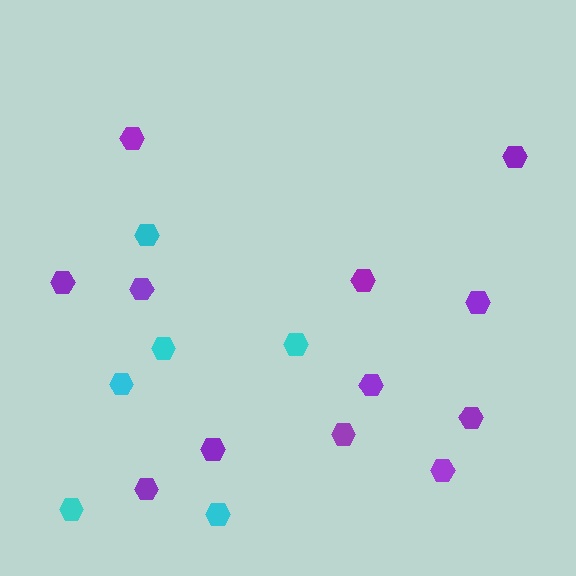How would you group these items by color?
There are 2 groups: one group of cyan hexagons (6) and one group of purple hexagons (12).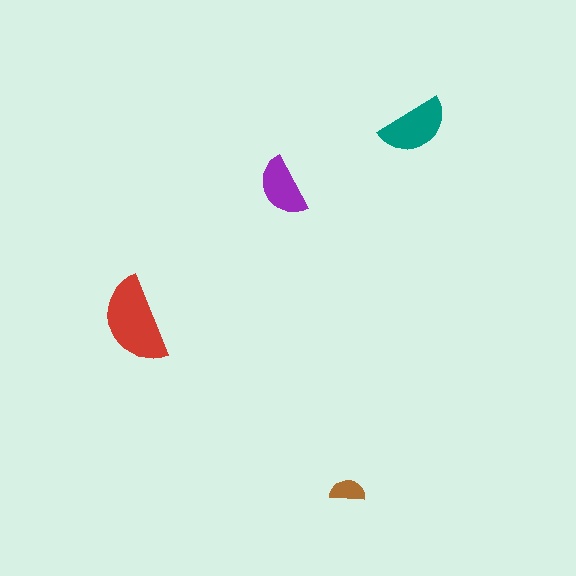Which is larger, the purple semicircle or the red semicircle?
The red one.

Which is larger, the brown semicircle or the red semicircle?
The red one.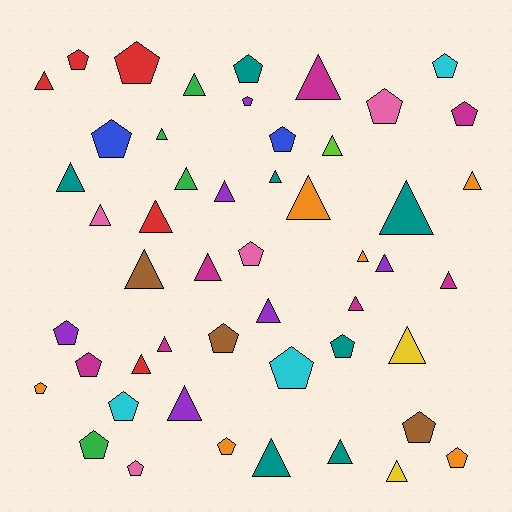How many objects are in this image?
There are 50 objects.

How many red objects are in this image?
There are 5 red objects.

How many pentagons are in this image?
There are 22 pentagons.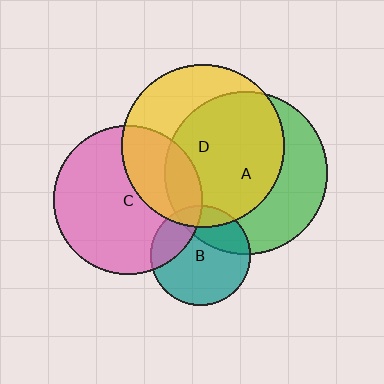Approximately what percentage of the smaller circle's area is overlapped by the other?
Approximately 60%.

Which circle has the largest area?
Circle A (green).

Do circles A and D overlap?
Yes.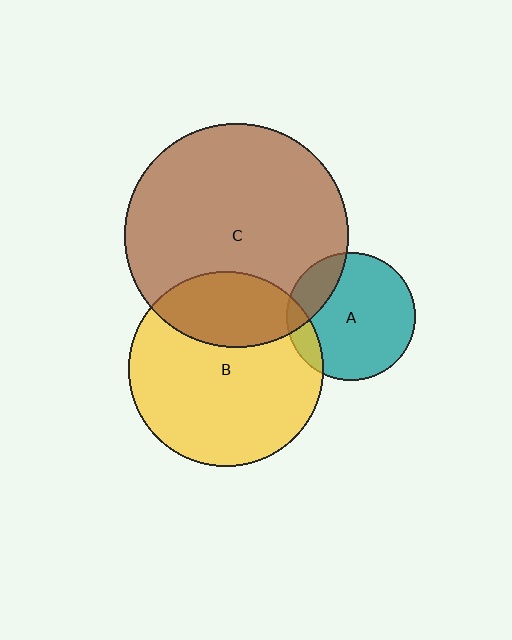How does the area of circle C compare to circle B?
Approximately 1.3 times.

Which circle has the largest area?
Circle C (brown).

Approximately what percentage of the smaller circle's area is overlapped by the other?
Approximately 20%.